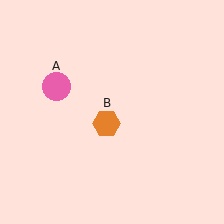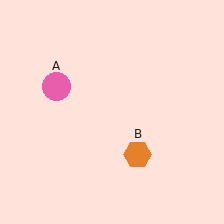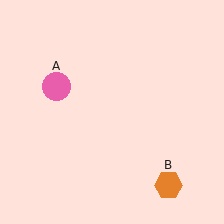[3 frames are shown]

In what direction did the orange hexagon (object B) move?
The orange hexagon (object B) moved down and to the right.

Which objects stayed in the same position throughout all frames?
Pink circle (object A) remained stationary.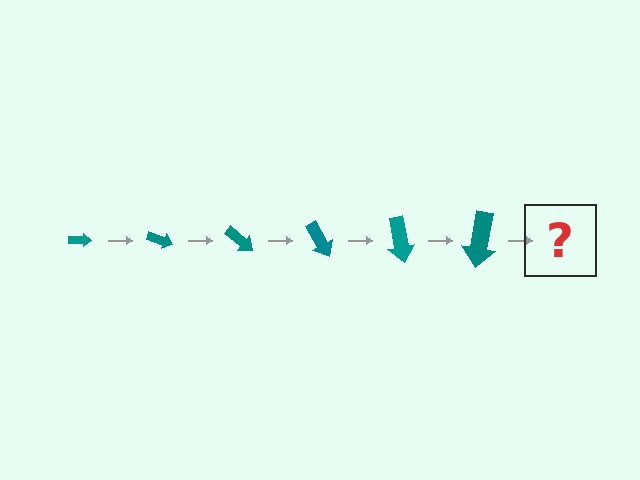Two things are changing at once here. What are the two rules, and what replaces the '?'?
The two rules are that the arrow grows larger each step and it rotates 20 degrees each step. The '?' should be an arrow, larger than the previous one and rotated 120 degrees from the start.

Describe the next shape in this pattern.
It should be an arrow, larger than the previous one and rotated 120 degrees from the start.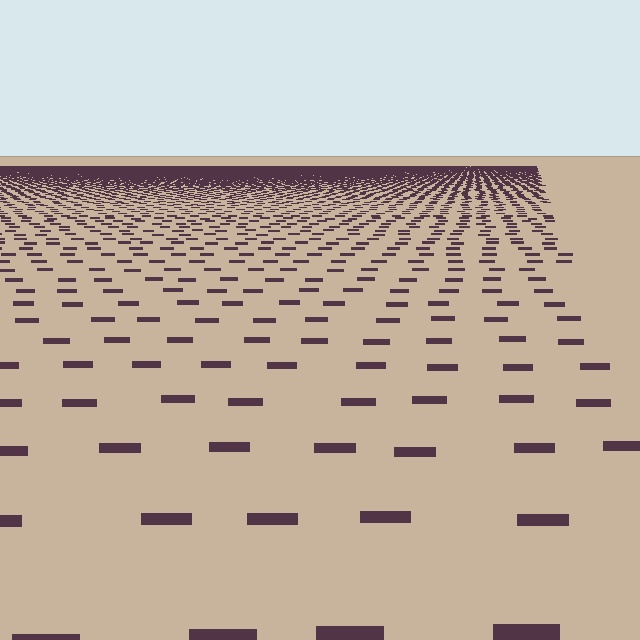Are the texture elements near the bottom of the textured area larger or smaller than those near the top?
Larger. Near the bottom, elements are closer to the viewer and appear at a bigger on-screen size.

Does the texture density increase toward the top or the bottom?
Density increases toward the top.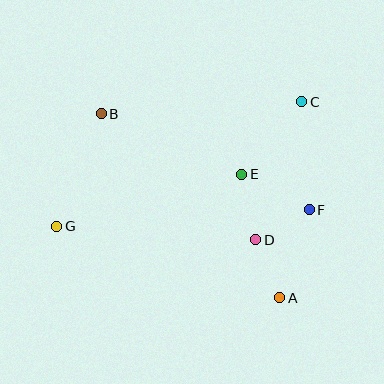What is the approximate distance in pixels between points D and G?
The distance between D and G is approximately 200 pixels.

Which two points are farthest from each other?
Points C and G are farthest from each other.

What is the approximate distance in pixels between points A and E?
The distance between A and E is approximately 129 pixels.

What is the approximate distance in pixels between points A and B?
The distance between A and B is approximately 256 pixels.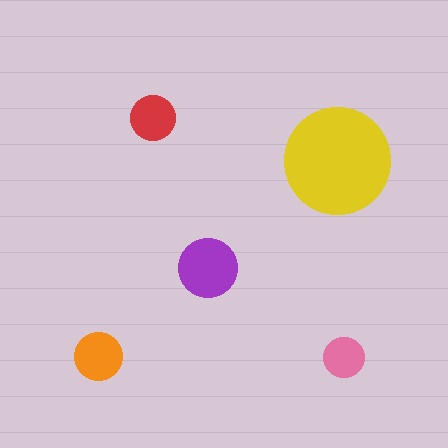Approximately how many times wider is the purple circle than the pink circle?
About 1.5 times wider.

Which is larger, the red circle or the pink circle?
The red one.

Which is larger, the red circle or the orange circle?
The orange one.